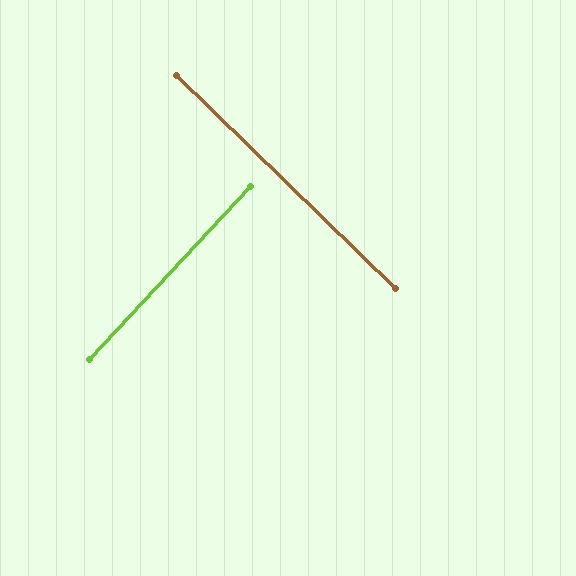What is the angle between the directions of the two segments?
Approximately 89 degrees.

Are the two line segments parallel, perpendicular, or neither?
Perpendicular — they meet at approximately 89°.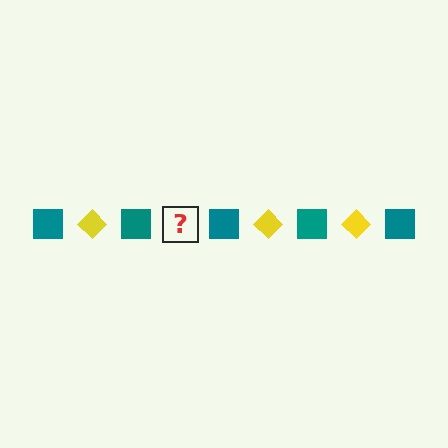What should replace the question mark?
The question mark should be replaced with a yellow diamond.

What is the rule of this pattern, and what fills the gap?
The rule is that the pattern alternates between teal square and yellow diamond. The gap should be filled with a yellow diamond.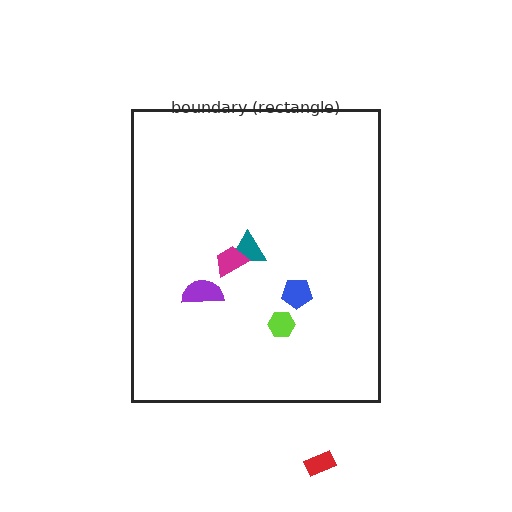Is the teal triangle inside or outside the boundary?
Inside.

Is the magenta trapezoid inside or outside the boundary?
Inside.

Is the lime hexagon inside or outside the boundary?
Inside.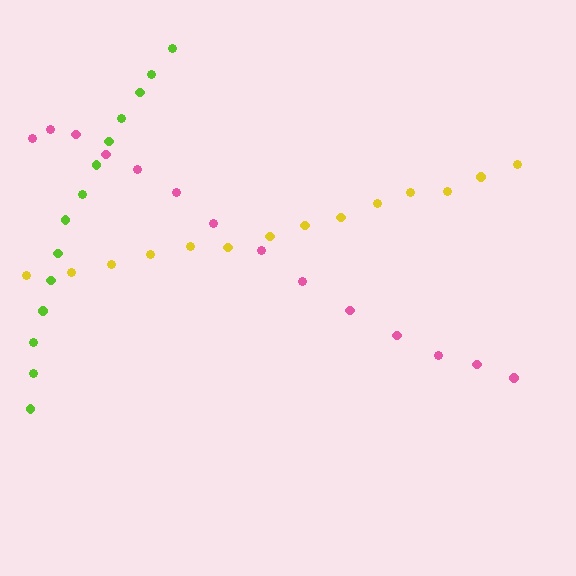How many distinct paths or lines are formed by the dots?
There are 3 distinct paths.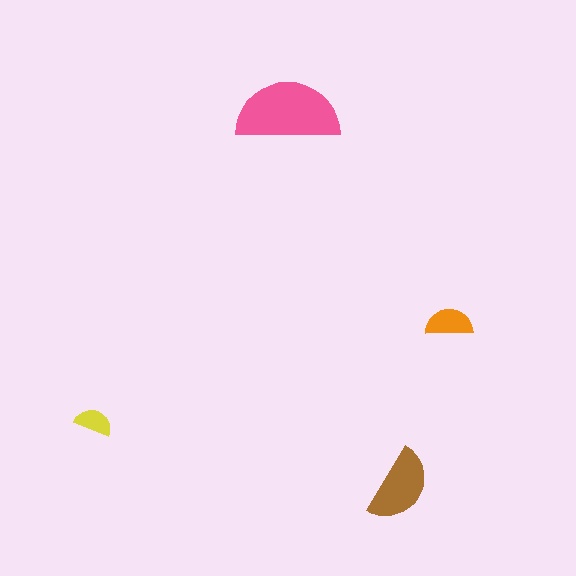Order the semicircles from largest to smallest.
the pink one, the brown one, the orange one, the yellow one.